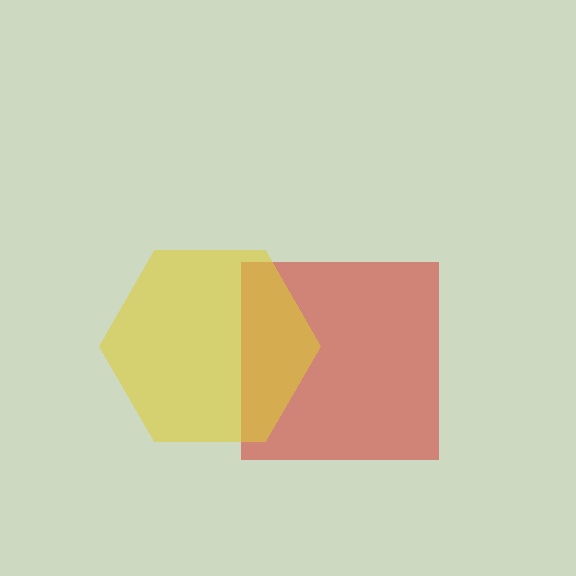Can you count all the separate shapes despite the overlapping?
Yes, there are 2 separate shapes.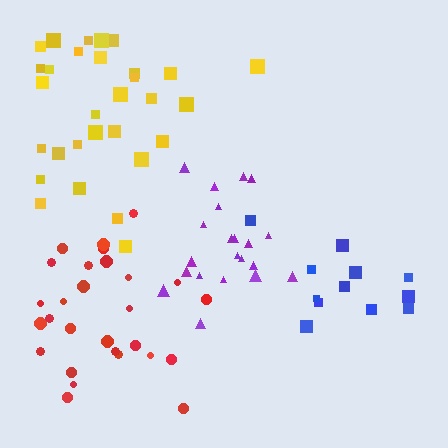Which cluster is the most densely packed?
Purple.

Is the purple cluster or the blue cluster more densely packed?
Purple.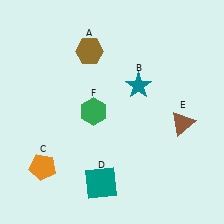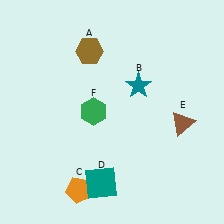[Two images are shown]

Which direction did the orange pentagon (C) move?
The orange pentagon (C) moved right.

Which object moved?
The orange pentagon (C) moved right.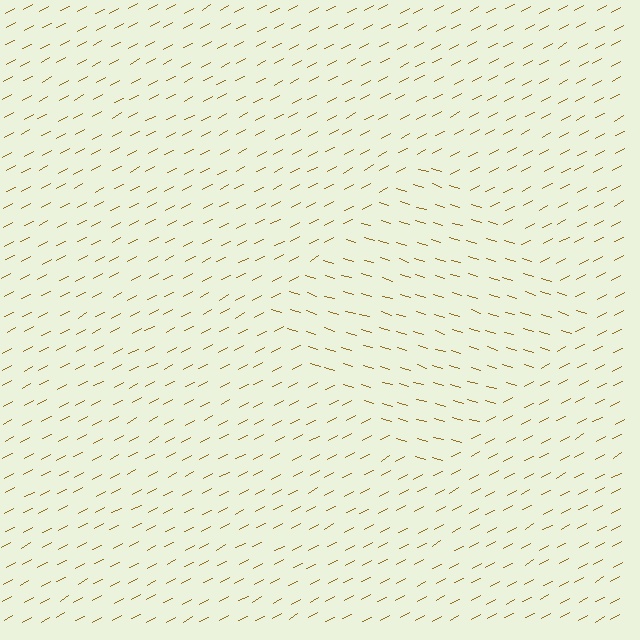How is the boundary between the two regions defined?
The boundary is defined purely by a change in line orientation (approximately 45 degrees difference). All lines are the same color and thickness.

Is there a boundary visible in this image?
Yes, there is a texture boundary formed by a change in line orientation.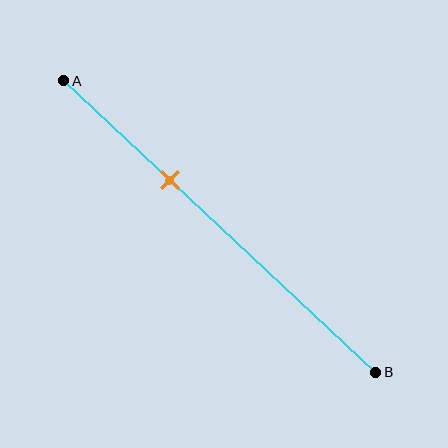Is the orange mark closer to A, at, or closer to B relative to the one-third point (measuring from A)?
The orange mark is approximately at the one-third point of segment AB.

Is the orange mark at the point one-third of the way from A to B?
Yes, the mark is approximately at the one-third point.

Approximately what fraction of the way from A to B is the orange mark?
The orange mark is approximately 35% of the way from A to B.